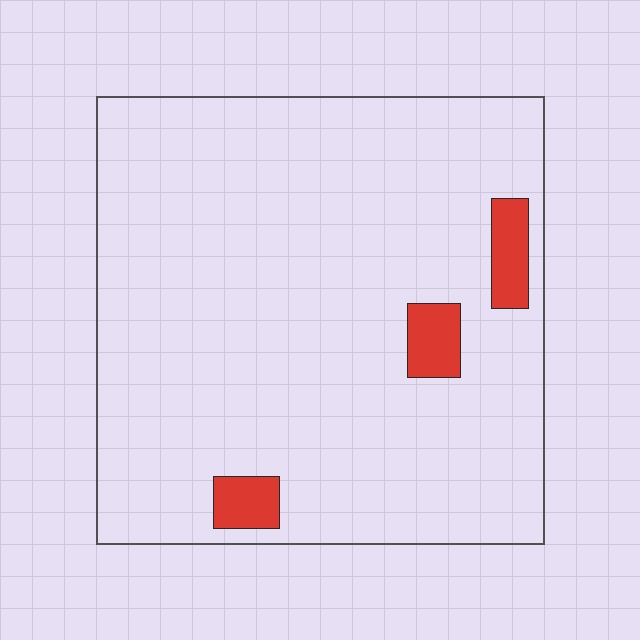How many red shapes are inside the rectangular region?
3.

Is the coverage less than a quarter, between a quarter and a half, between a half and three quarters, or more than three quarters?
Less than a quarter.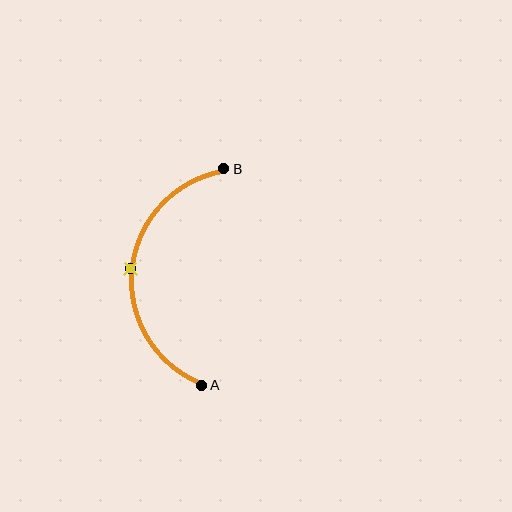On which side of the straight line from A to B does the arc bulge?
The arc bulges to the left of the straight line connecting A and B.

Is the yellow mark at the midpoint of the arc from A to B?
Yes. The yellow mark lies on the arc at equal arc-length from both A and B — it is the arc midpoint.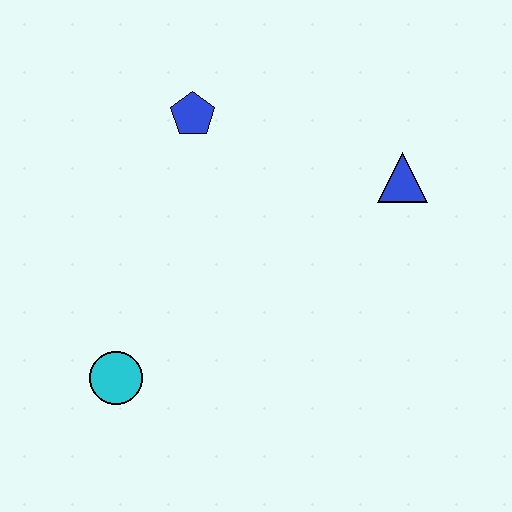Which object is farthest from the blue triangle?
The cyan circle is farthest from the blue triangle.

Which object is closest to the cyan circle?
The blue pentagon is closest to the cyan circle.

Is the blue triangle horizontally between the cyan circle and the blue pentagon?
No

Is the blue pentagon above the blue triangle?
Yes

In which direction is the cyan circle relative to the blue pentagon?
The cyan circle is below the blue pentagon.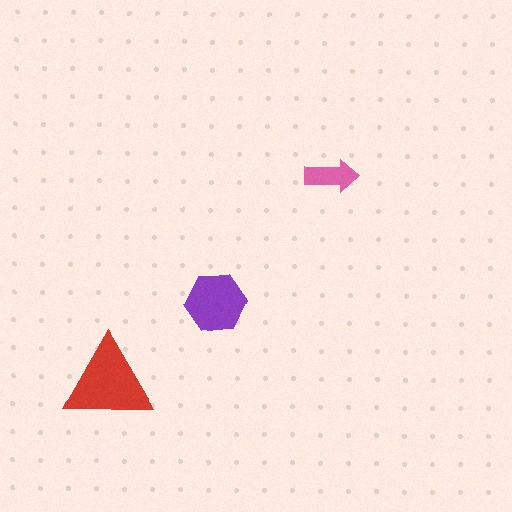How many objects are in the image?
There are 3 objects in the image.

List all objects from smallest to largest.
The pink arrow, the purple hexagon, the red triangle.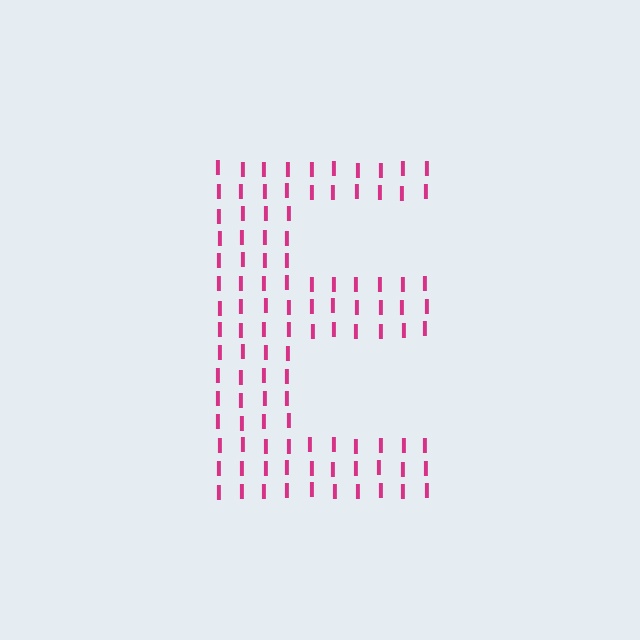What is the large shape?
The large shape is the letter E.